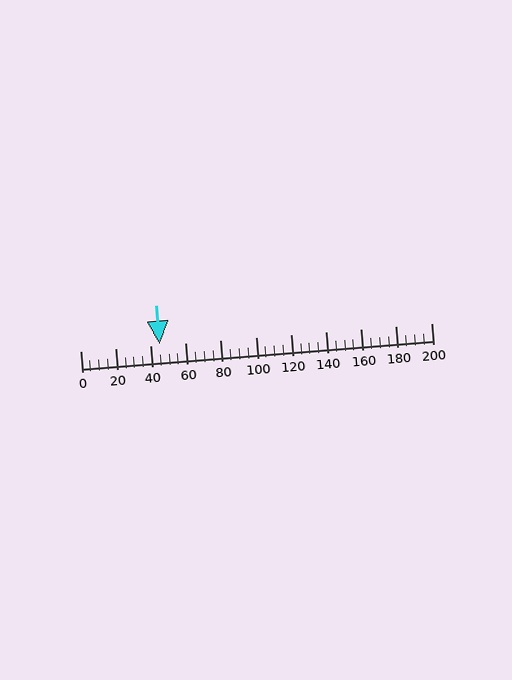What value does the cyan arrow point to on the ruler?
The cyan arrow points to approximately 45.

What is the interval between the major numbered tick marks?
The major tick marks are spaced 20 units apart.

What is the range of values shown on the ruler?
The ruler shows values from 0 to 200.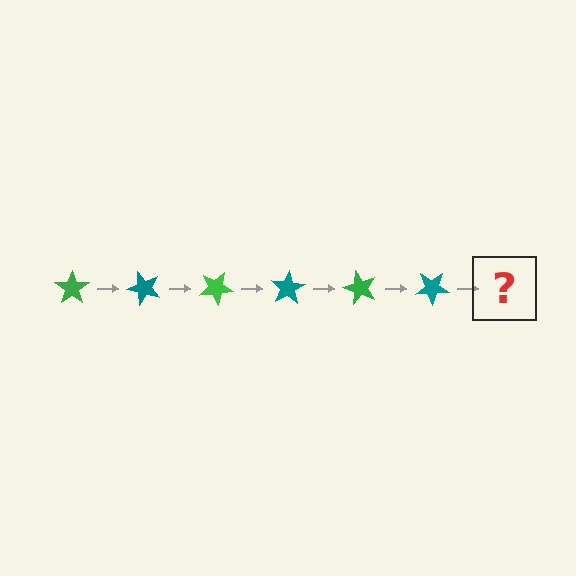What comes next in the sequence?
The next element should be a green star, rotated 300 degrees from the start.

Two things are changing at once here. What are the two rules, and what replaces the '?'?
The two rules are that it rotates 50 degrees each step and the color cycles through green and teal. The '?' should be a green star, rotated 300 degrees from the start.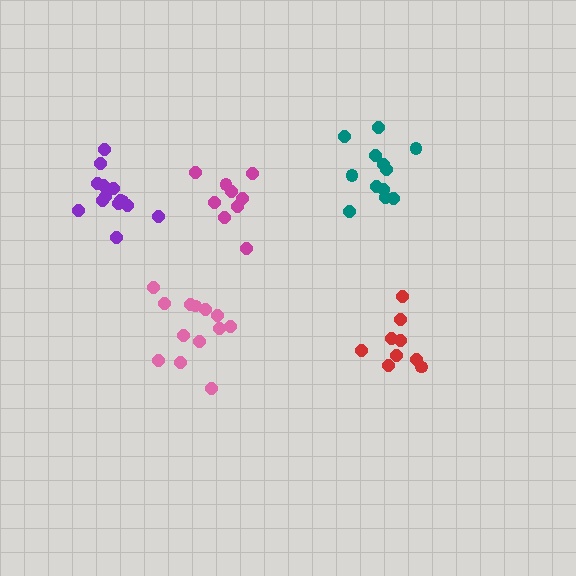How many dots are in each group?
Group 1: 9 dots, Group 2: 9 dots, Group 3: 13 dots, Group 4: 12 dots, Group 5: 14 dots (57 total).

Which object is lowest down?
The red cluster is bottommost.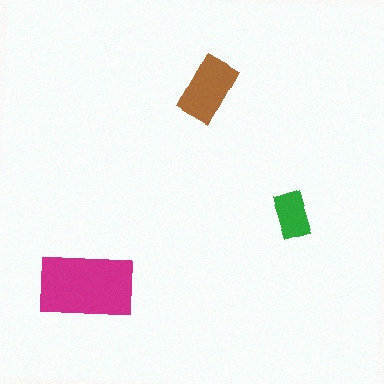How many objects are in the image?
There are 3 objects in the image.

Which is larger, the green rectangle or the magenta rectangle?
The magenta one.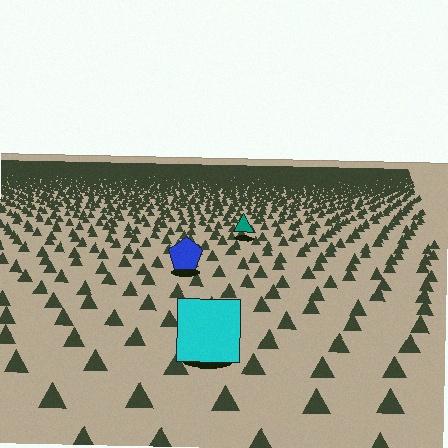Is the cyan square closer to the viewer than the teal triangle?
Yes. The cyan square is closer — you can tell from the texture gradient: the ground texture is coarser near it.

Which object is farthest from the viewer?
The teal triangle is farthest from the viewer. It appears smaller and the ground texture around it is denser.